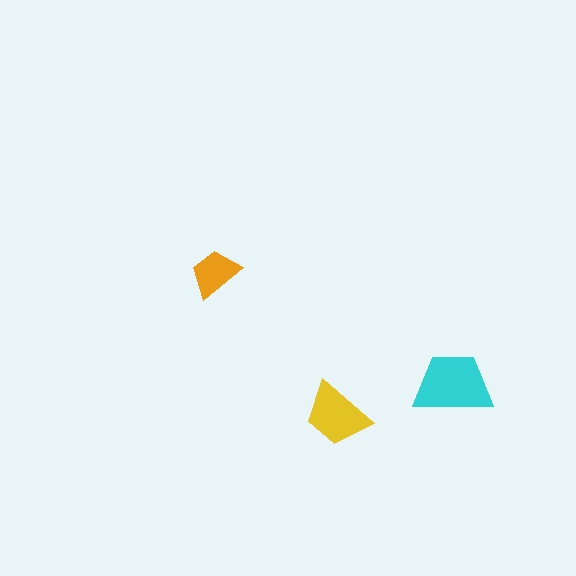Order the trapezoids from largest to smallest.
the cyan one, the yellow one, the orange one.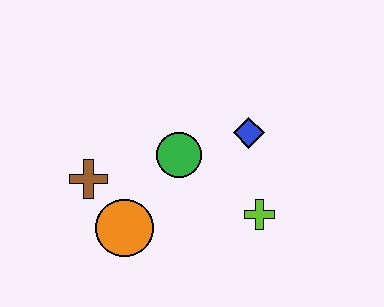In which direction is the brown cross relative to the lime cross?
The brown cross is to the left of the lime cross.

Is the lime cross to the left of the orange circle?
No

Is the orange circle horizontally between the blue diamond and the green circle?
No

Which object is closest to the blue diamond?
The green circle is closest to the blue diamond.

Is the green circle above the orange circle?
Yes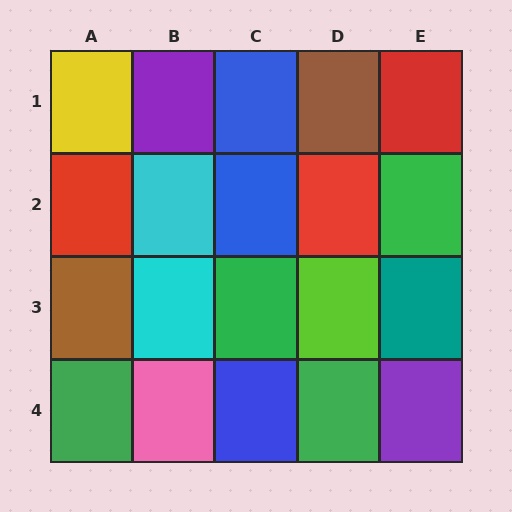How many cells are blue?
3 cells are blue.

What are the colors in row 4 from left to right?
Green, pink, blue, green, purple.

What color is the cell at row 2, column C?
Blue.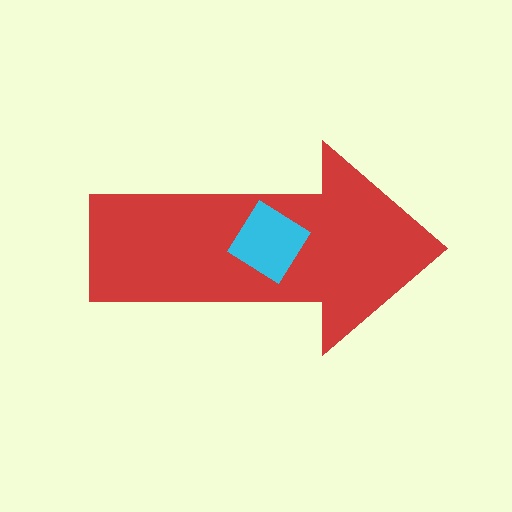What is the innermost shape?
The cyan diamond.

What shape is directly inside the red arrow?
The cyan diamond.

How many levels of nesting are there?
2.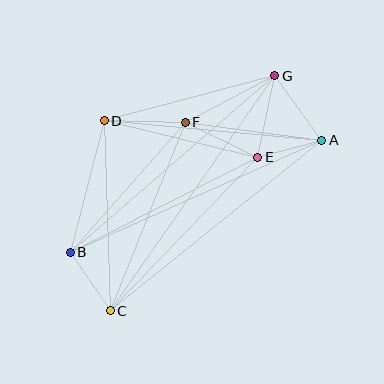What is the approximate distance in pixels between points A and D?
The distance between A and D is approximately 218 pixels.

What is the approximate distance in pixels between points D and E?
The distance between D and E is approximately 158 pixels.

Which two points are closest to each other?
Points A and E are closest to each other.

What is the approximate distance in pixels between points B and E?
The distance between B and E is approximately 210 pixels.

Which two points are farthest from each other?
Points C and G are farthest from each other.